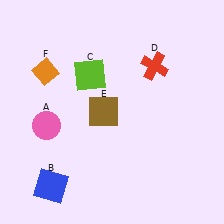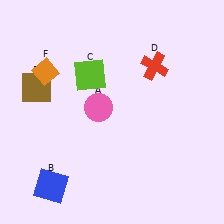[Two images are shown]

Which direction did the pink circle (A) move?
The pink circle (A) moved right.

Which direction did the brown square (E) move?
The brown square (E) moved left.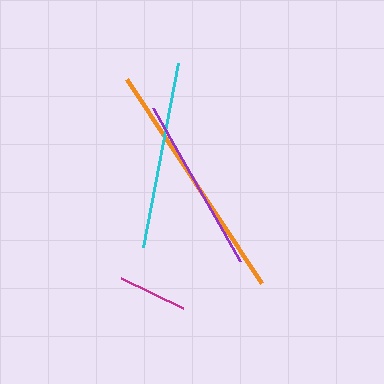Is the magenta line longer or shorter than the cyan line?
The cyan line is longer than the magenta line.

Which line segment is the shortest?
The magenta line is the shortest at approximately 70 pixels.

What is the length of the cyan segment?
The cyan segment is approximately 187 pixels long.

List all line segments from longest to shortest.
From longest to shortest: orange, cyan, purple, magenta.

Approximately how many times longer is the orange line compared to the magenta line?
The orange line is approximately 3.5 times the length of the magenta line.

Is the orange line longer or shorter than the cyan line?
The orange line is longer than the cyan line.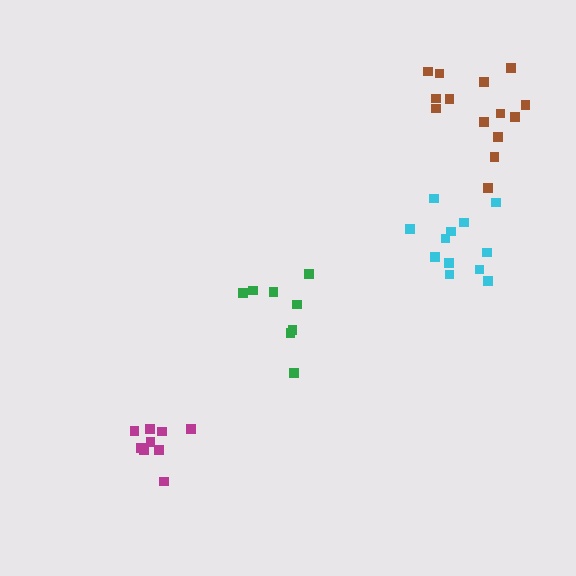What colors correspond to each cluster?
The clusters are colored: brown, cyan, green, magenta.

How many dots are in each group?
Group 1: 14 dots, Group 2: 12 dots, Group 3: 8 dots, Group 4: 9 dots (43 total).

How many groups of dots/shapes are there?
There are 4 groups.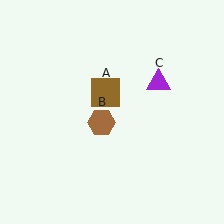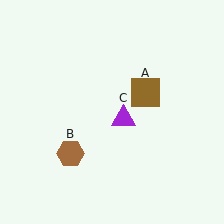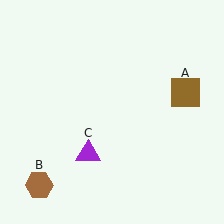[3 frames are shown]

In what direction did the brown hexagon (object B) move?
The brown hexagon (object B) moved down and to the left.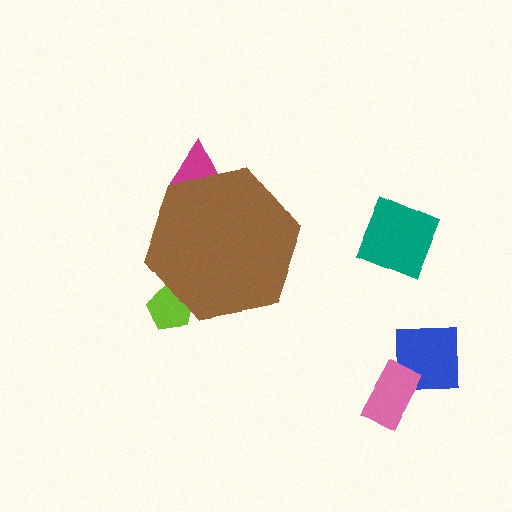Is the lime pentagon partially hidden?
Yes, the lime pentagon is partially hidden behind the brown hexagon.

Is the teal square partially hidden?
No, the teal square is fully visible.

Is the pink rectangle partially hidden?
No, the pink rectangle is fully visible.